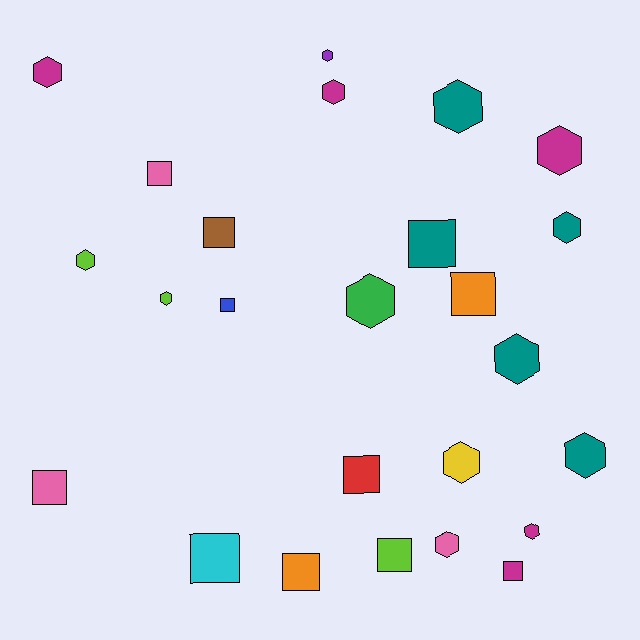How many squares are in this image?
There are 11 squares.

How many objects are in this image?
There are 25 objects.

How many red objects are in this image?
There is 1 red object.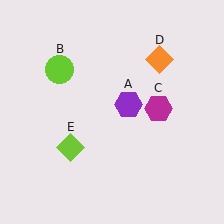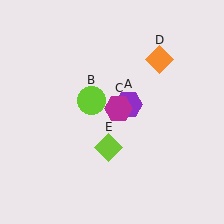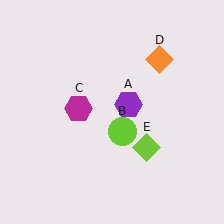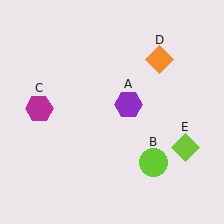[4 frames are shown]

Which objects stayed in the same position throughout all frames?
Purple hexagon (object A) and orange diamond (object D) remained stationary.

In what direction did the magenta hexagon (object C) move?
The magenta hexagon (object C) moved left.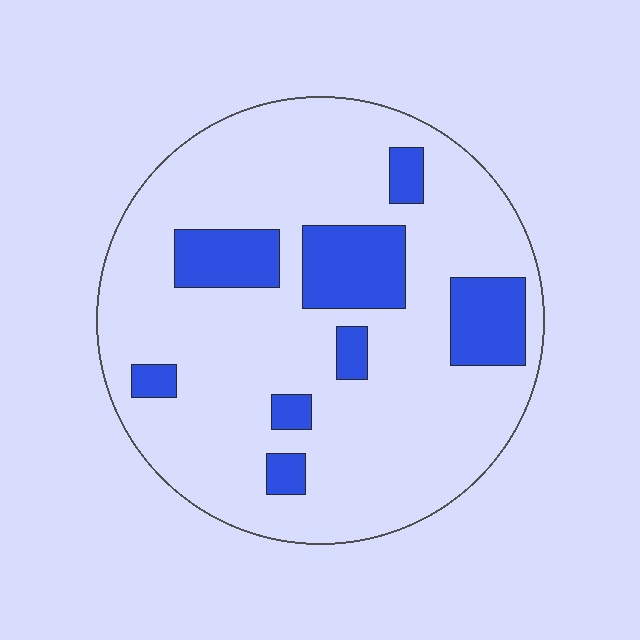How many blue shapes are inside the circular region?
8.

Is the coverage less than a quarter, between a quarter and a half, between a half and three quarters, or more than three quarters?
Less than a quarter.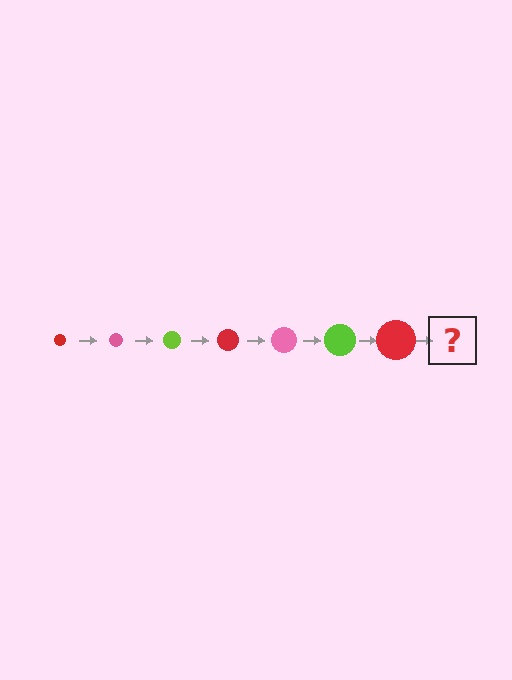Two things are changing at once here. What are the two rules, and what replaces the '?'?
The two rules are that the circle grows larger each step and the color cycles through red, pink, and lime. The '?' should be a pink circle, larger than the previous one.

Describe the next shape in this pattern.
It should be a pink circle, larger than the previous one.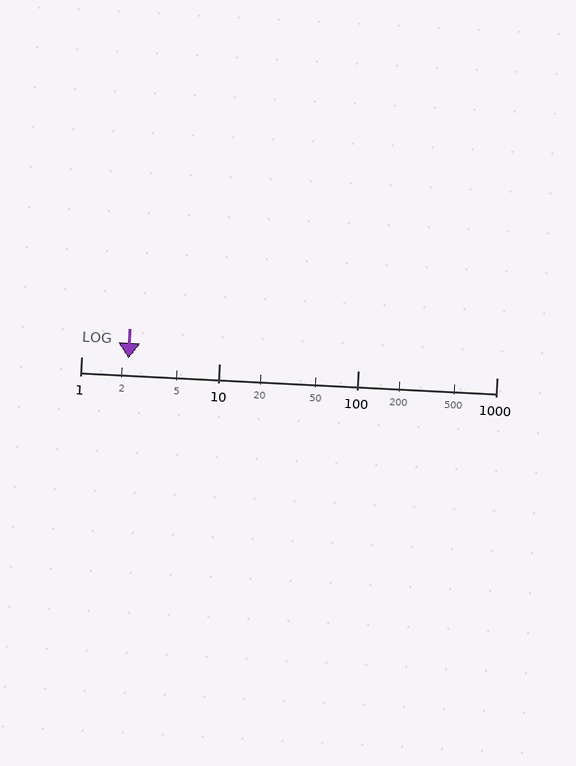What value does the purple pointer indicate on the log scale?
The pointer indicates approximately 2.2.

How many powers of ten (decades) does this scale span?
The scale spans 3 decades, from 1 to 1000.